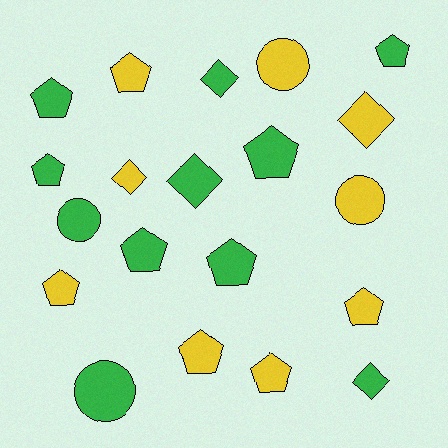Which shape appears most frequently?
Pentagon, with 11 objects.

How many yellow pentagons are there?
There are 5 yellow pentagons.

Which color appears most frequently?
Green, with 11 objects.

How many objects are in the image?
There are 20 objects.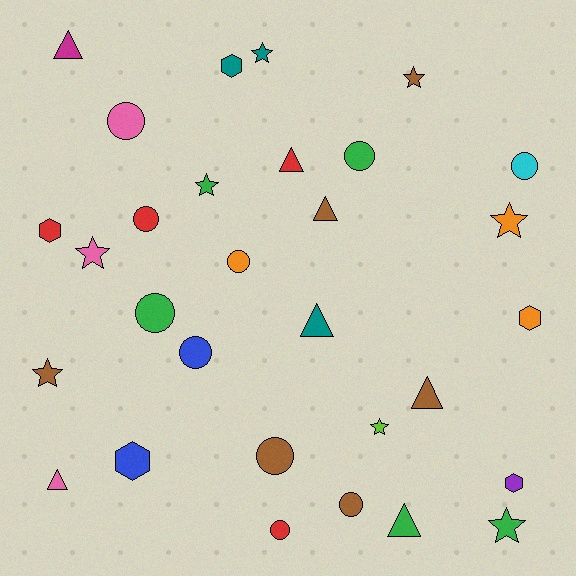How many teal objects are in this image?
There are 3 teal objects.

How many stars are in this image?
There are 8 stars.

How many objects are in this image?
There are 30 objects.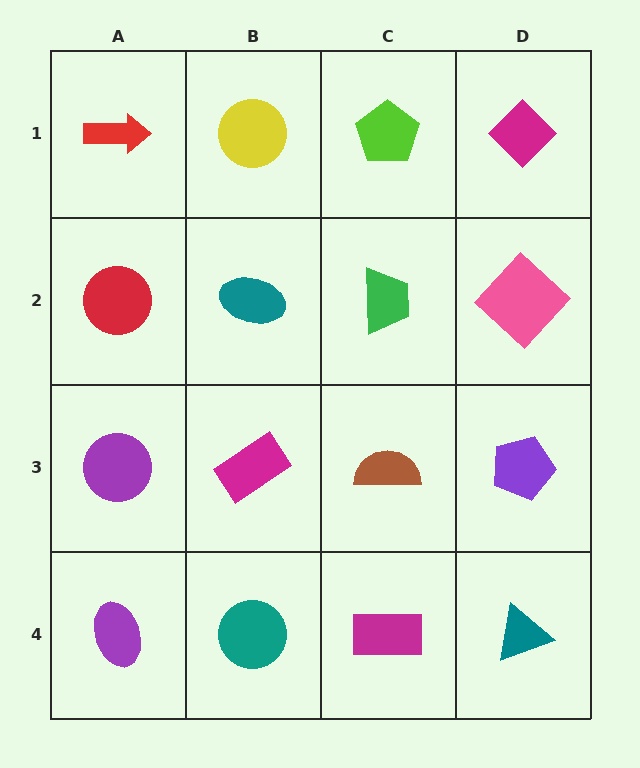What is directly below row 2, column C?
A brown semicircle.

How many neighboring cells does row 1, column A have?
2.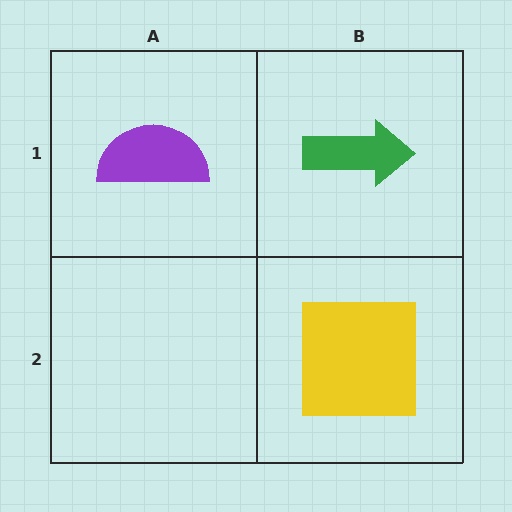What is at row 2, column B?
A yellow square.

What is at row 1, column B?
A green arrow.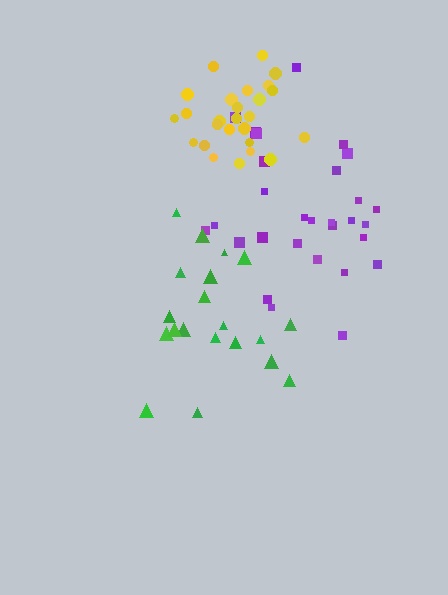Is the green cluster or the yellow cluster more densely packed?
Yellow.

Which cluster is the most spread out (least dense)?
Green.